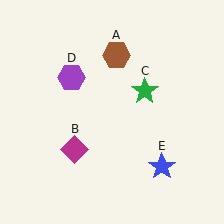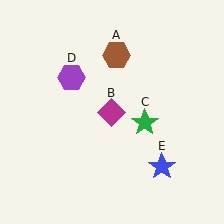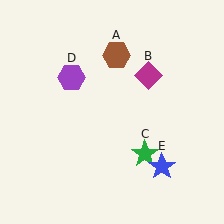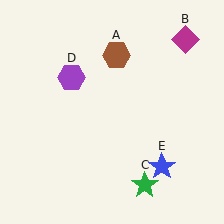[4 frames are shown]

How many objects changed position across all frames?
2 objects changed position: magenta diamond (object B), green star (object C).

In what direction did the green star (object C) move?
The green star (object C) moved down.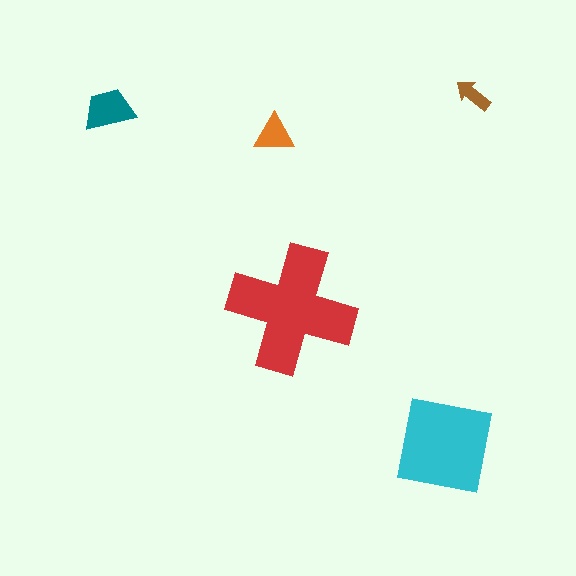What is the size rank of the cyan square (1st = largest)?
2nd.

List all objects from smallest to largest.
The brown arrow, the orange triangle, the teal trapezoid, the cyan square, the red cross.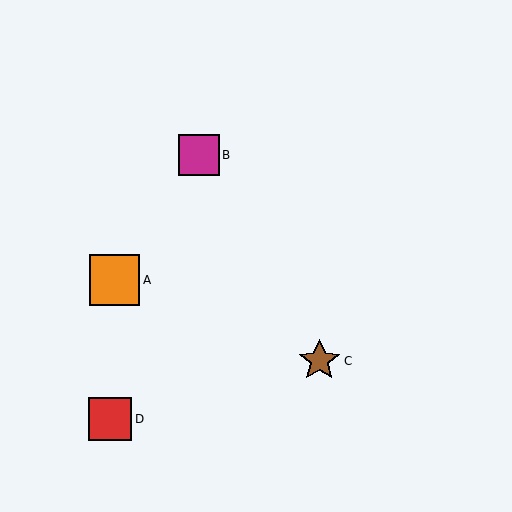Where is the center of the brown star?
The center of the brown star is at (319, 361).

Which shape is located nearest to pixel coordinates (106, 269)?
The orange square (labeled A) at (115, 280) is nearest to that location.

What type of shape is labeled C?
Shape C is a brown star.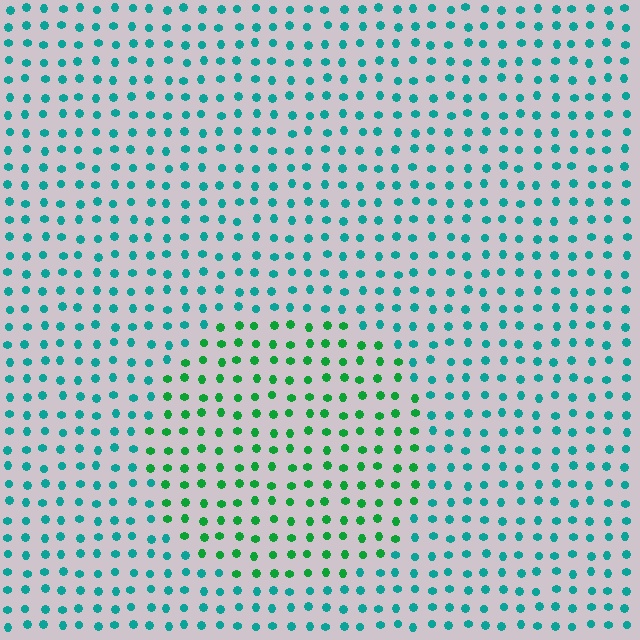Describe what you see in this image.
The image is filled with small teal elements in a uniform arrangement. A circle-shaped region is visible where the elements are tinted to a slightly different hue, forming a subtle color boundary.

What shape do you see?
I see a circle.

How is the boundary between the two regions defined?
The boundary is defined purely by a slight shift in hue (about 40 degrees). Spacing, size, and orientation are identical on both sides.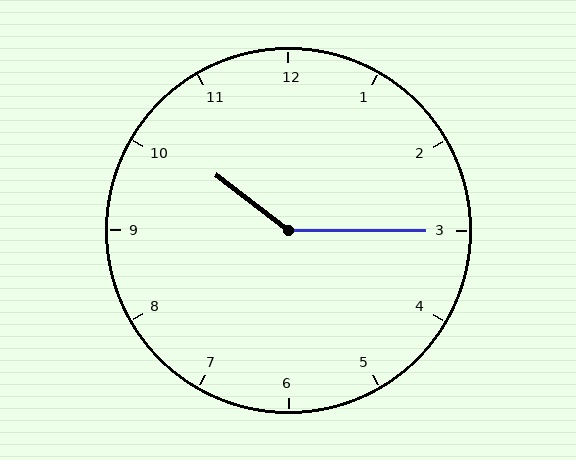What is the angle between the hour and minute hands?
Approximately 142 degrees.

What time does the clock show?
10:15.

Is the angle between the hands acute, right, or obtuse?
It is obtuse.